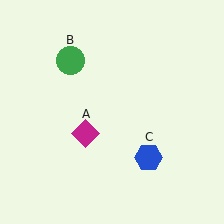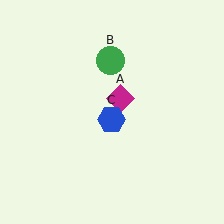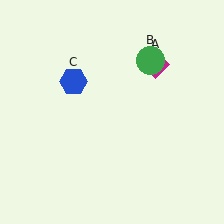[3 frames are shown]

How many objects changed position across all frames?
3 objects changed position: magenta diamond (object A), green circle (object B), blue hexagon (object C).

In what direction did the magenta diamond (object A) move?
The magenta diamond (object A) moved up and to the right.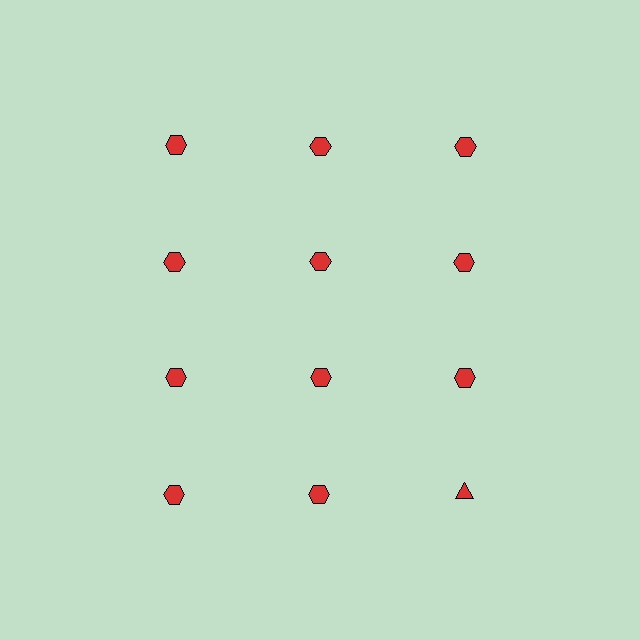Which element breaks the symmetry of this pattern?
The red triangle in the fourth row, center column breaks the symmetry. All other shapes are red hexagons.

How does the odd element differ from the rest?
It has a different shape: triangle instead of hexagon.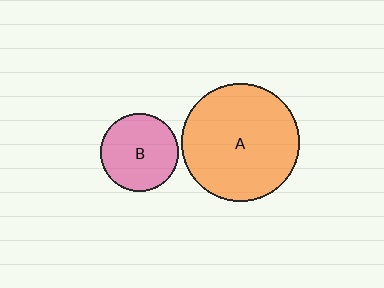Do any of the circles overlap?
No, none of the circles overlap.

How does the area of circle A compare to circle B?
Approximately 2.3 times.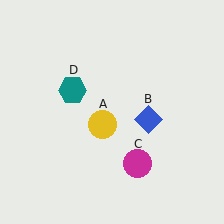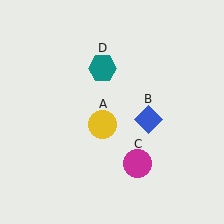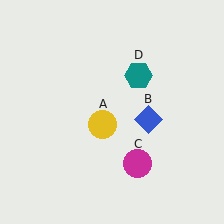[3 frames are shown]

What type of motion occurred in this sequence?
The teal hexagon (object D) rotated clockwise around the center of the scene.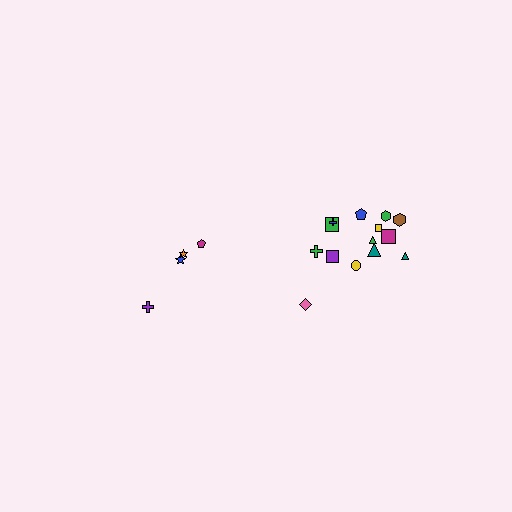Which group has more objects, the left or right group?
The right group.